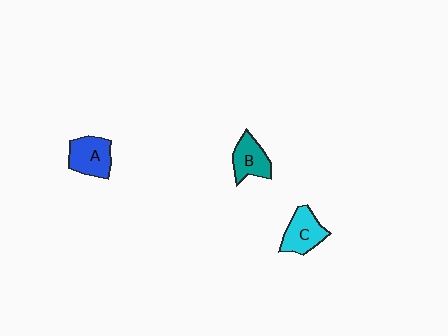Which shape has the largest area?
Shape A (blue).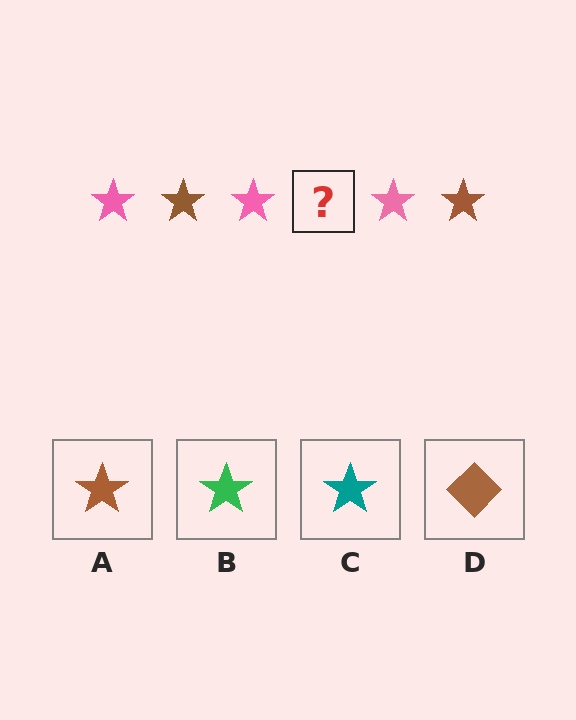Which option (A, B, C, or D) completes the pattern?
A.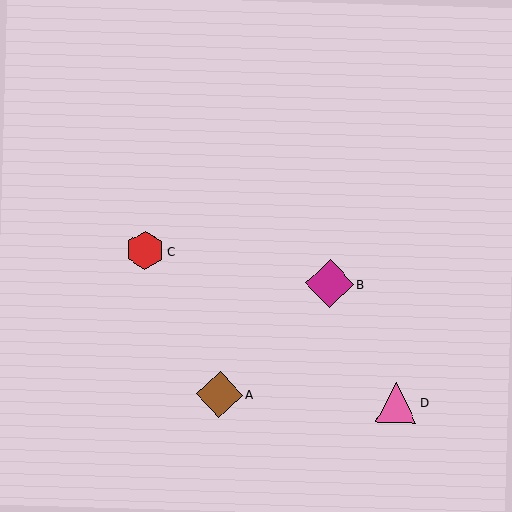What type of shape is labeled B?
Shape B is a magenta diamond.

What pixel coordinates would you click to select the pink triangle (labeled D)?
Click at (397, 403) to select the pink triangle D.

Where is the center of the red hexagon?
The center of the red hexagon is at (145, 250).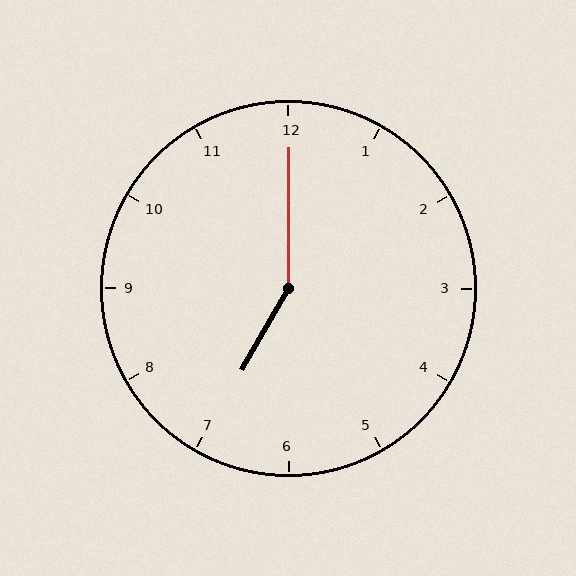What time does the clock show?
7:00.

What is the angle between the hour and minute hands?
Approximately 150 degrees.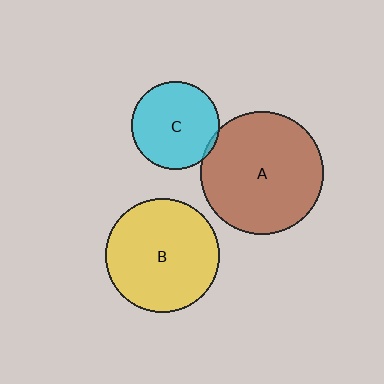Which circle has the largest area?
Circle A (brown).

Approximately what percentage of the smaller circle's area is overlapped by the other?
Approximately 5%.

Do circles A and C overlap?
Yes.